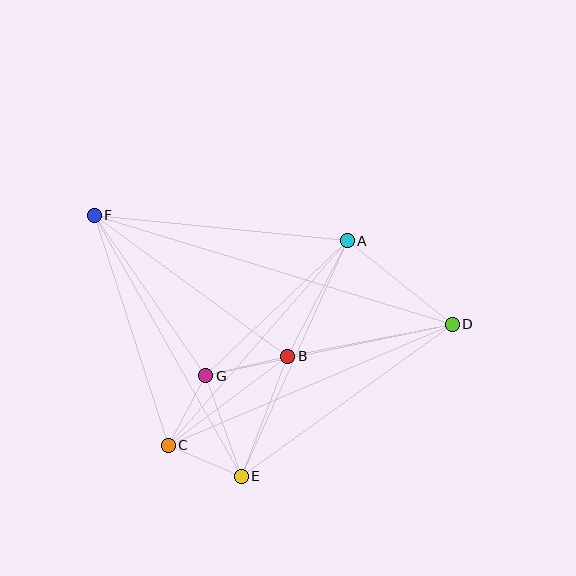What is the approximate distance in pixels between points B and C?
The distance between B and C is approximately 149 pixels.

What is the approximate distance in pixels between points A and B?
The distance between A and B is approximately 130 pixels.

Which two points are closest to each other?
Points C and G are closest to each other.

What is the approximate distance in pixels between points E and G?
The distance between E and G is approximately 107 pixels.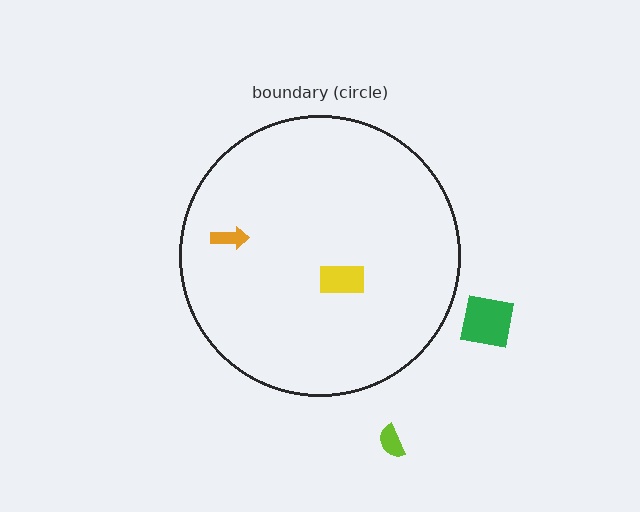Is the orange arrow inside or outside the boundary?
Inside.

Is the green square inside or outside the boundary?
Outside.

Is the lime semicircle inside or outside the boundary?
Outside.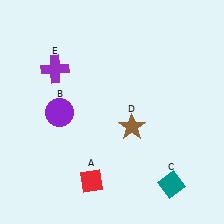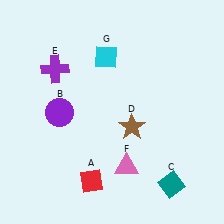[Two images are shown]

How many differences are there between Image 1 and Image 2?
There are 2 differences between the two images.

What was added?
A pink triangle (F), a cyan diamond (G) were added in Image 2.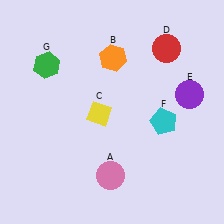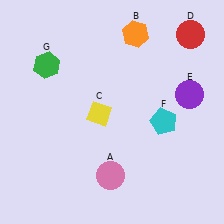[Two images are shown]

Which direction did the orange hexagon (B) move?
The orange hexagon (B) moved up.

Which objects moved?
The objects that moved are: the orange hexagon (B), the red circle (D).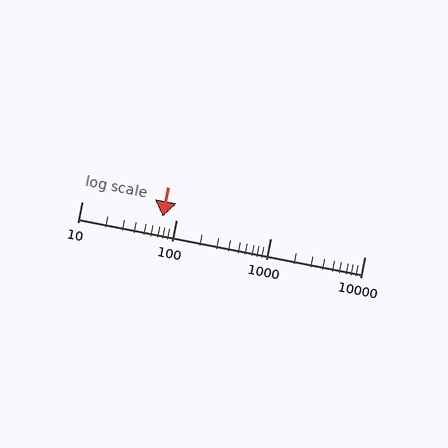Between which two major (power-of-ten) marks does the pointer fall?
The pointer is between 10 and 100.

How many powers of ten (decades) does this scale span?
The scale spans 3 decades, from 10 to 10000.